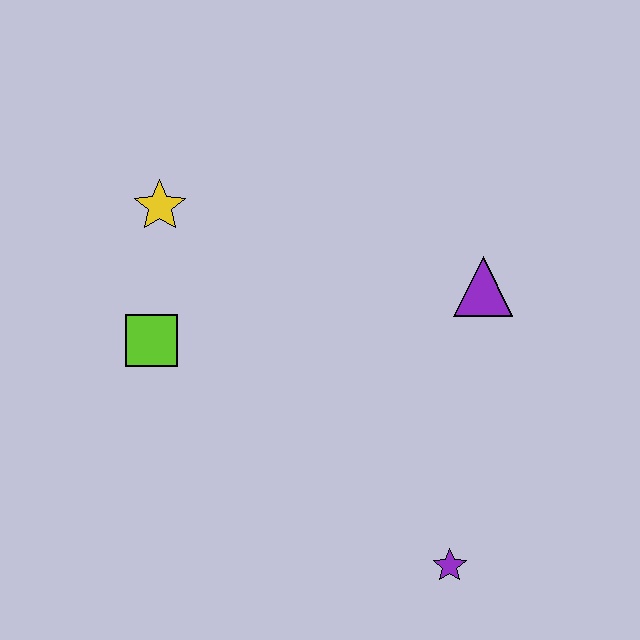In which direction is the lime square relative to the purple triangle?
The lime square is to the left of the purple triangle.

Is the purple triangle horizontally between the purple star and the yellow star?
No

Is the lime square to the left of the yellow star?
Yes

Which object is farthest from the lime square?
The purple star is farthest from the lime square.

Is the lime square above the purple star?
Yes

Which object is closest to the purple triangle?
The purple star is closest to the purple triangle.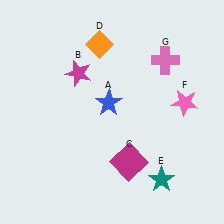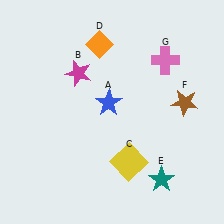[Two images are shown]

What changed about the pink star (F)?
In Image 1, F is pink. In Image 2, it changed to brown.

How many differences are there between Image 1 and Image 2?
There are 2 differences between the two images.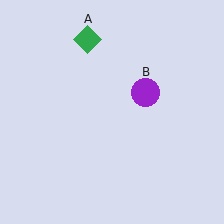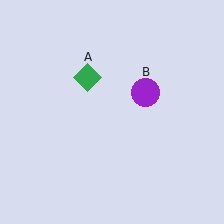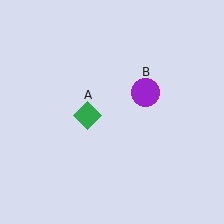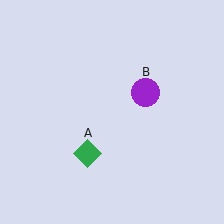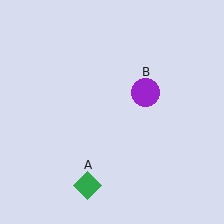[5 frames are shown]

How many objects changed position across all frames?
1 object changed position: green diamond (object A).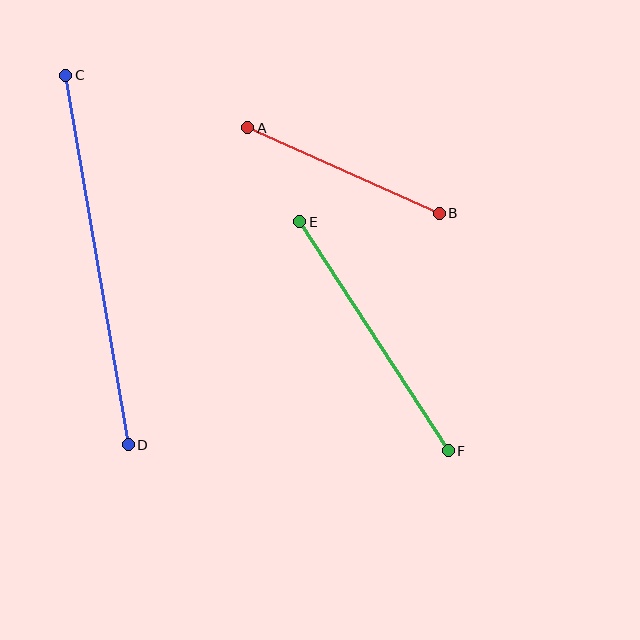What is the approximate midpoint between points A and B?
The midpoint is at approximately (344, 171) pixels.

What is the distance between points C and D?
The distance is approximately 375 pixels.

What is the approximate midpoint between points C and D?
The midpoint is at approximately (97, 260) pixels.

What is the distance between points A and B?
The distance is approximately 210 pixels.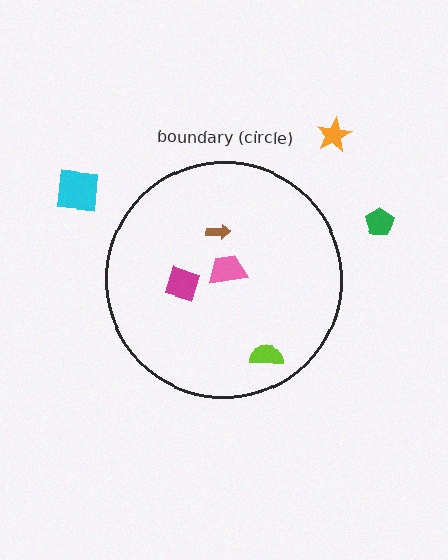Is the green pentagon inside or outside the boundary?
Outside.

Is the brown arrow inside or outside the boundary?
Inside.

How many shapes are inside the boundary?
4 inside, 3 outside.